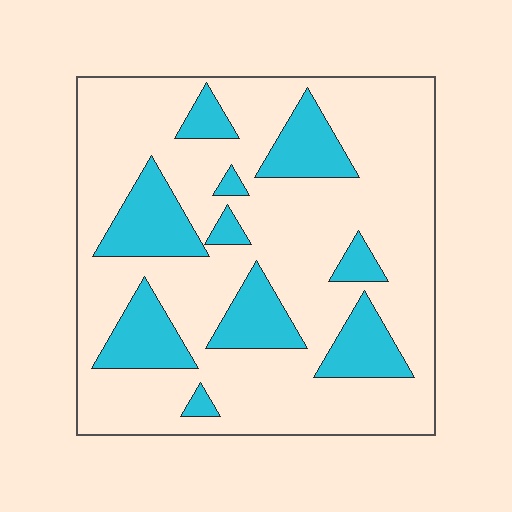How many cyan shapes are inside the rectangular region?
10.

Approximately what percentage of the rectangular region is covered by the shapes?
Approximately 25%.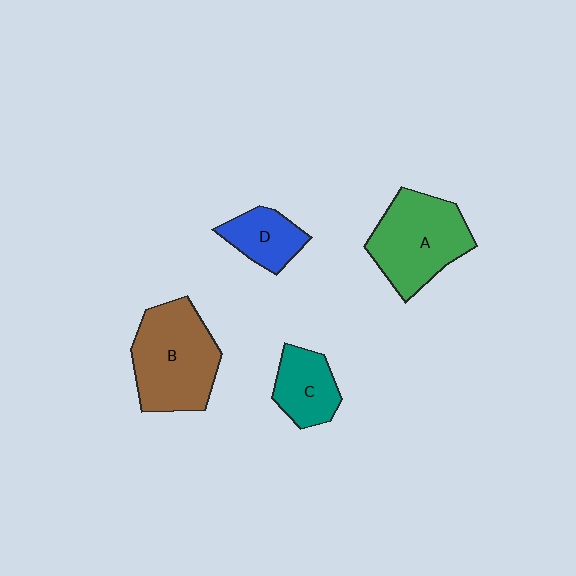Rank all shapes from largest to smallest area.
From largest to smallest: B (brown), A (green), C (teal), D (blue).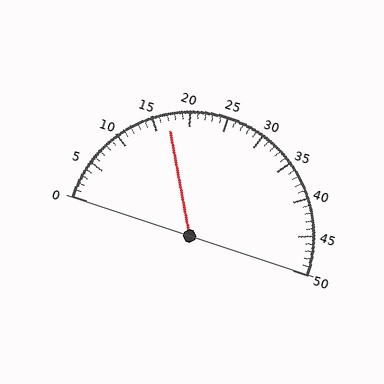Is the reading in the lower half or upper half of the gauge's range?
The reading is in the lower half of the range (0 to 50).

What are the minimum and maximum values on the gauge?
The gauge ranges from 0 to 50.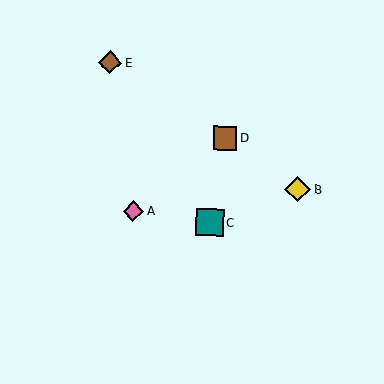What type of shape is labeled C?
Shape C is a teal square.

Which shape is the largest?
The teal square (labeled C) is the largest.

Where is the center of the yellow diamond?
The center of the yellow diamond is at (298, 189).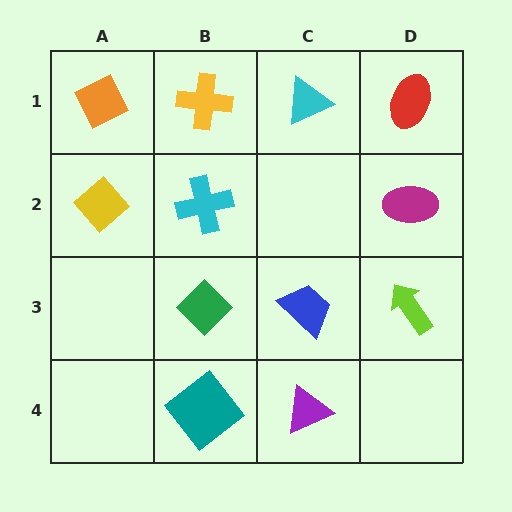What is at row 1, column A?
An orange diamond.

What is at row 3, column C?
A blue trapezoid.